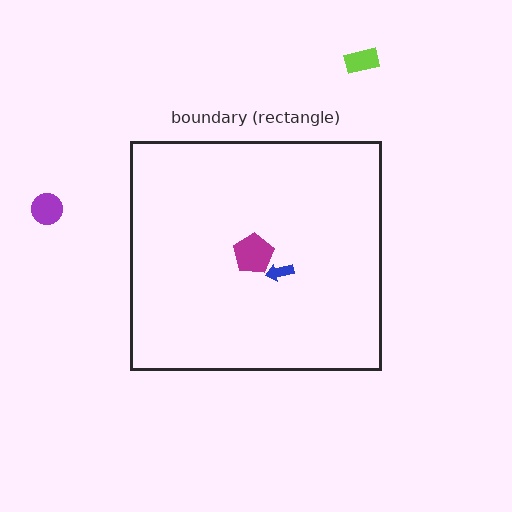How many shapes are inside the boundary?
2 inside, 2 outside.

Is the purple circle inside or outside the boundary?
Outside.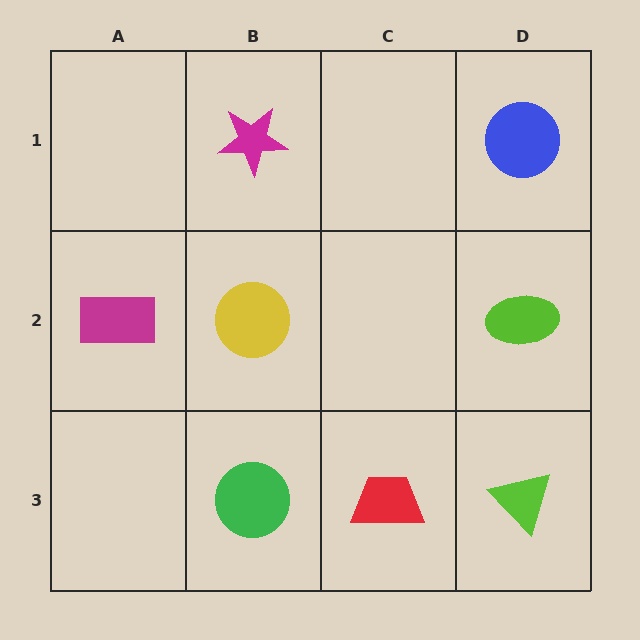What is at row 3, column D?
A lime triangle.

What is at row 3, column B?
A green circle.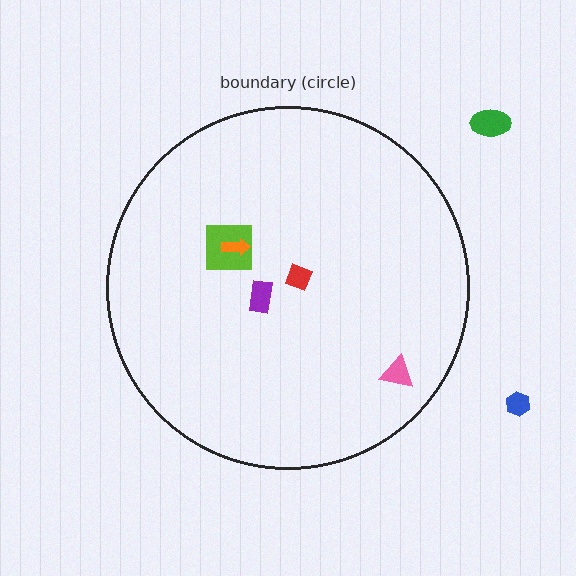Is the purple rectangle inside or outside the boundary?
Inside.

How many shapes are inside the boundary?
5 inside, 2 outside.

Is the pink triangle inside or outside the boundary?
Inside.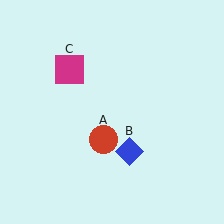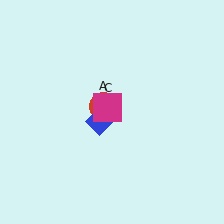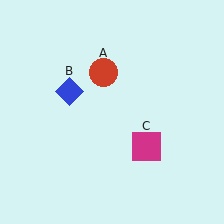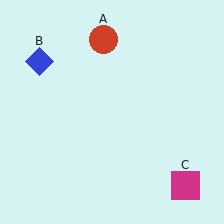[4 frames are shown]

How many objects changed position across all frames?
3 objects changed position: red circle (object A), blue diamond (object B), magenta square (object C).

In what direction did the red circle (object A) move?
The red circle (object A) moved up.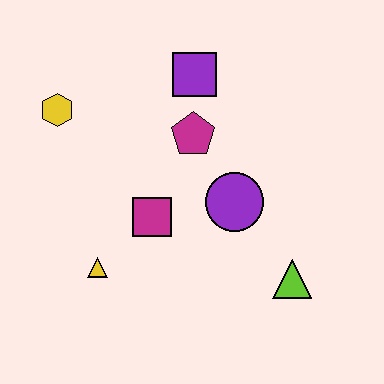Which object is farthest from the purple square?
The lime triangle is farthest from the purple square.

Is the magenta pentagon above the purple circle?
Yes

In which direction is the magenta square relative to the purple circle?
The magenta square is to the left of the purple circle.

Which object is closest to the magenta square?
The yellow triangle is closest to the magenta square.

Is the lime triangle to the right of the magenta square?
Yes